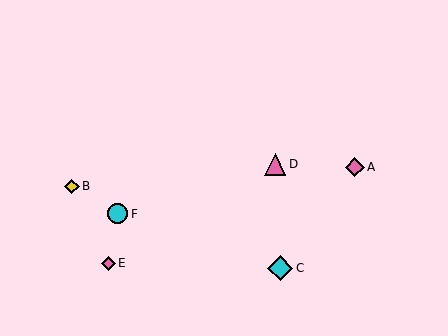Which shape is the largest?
The cyan diamond (labeled C) is the largest.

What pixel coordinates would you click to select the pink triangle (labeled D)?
Click at (275, 164) to select the pink triangle D.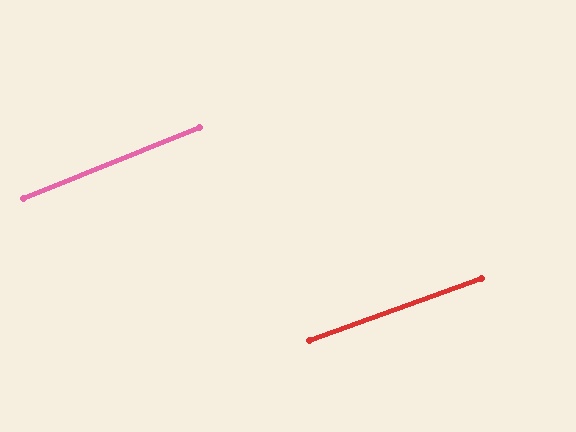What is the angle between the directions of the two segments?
Approximately 2 degrees.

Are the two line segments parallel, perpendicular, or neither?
Parallel — their directions differ by only 1.9°.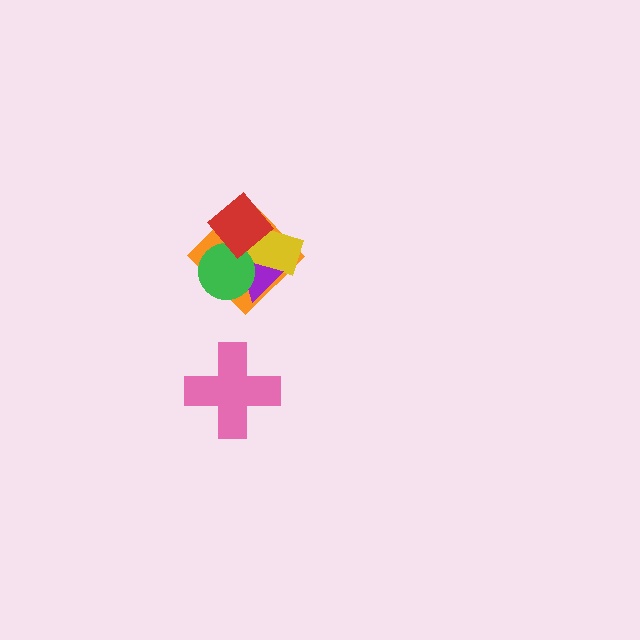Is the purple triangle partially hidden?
Yes, it is partially covered by another shape.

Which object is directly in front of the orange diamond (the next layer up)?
The yellow rectangle is directly in front of the orange diamond.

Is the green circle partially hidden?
Yes, it is partially covered by another shape.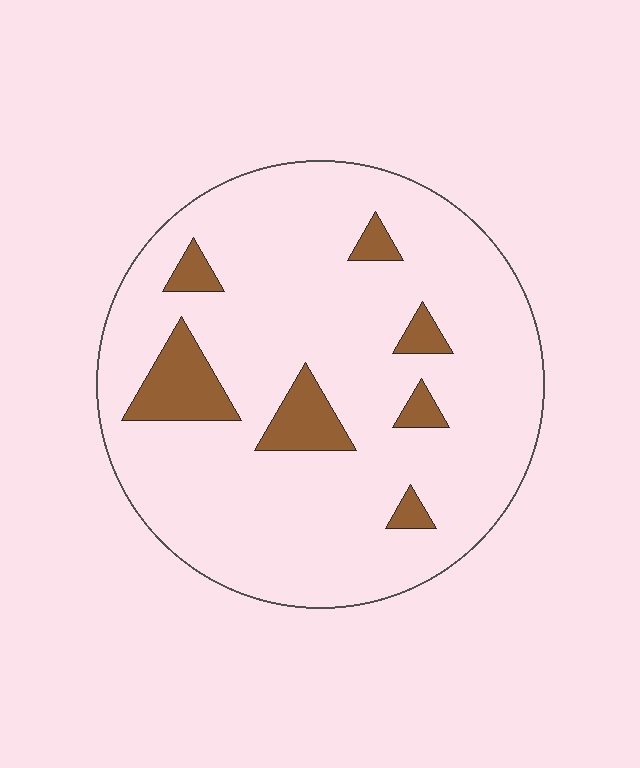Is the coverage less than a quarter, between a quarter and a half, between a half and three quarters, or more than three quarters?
Less than a quarter.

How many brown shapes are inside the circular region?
7.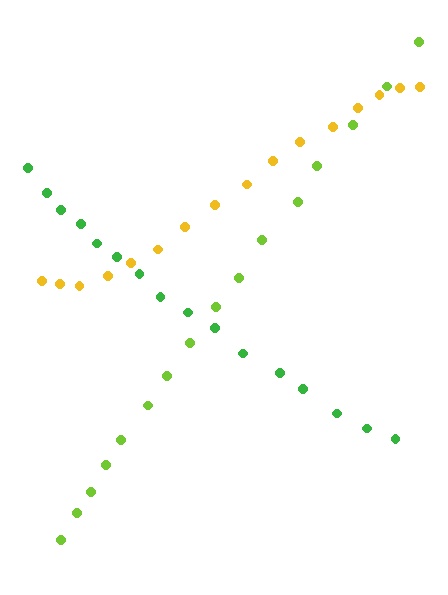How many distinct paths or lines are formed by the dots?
There are 3 distinct paths.